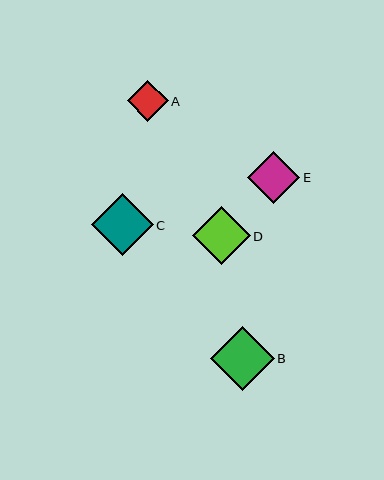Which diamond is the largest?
Diamond B is the largest with a size of approximately 64 pixels.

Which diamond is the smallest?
Diamond A is the smallest with a size of approximately 41 pixels.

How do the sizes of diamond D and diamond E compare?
Diamond D and diamond E are approximately the same size.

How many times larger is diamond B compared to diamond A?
Diamond B is approximately 1.6 times the size of diamond A.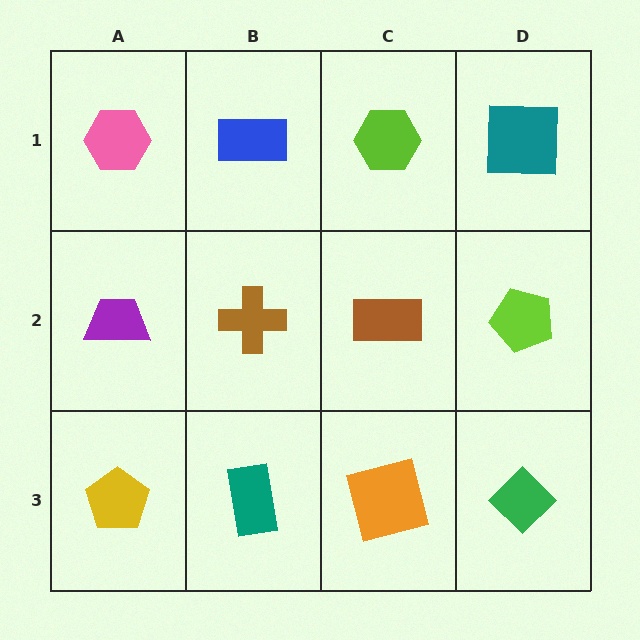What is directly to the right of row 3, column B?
An orange square.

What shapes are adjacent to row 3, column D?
A lime pentagon (row 2, column D), an orange square (row 3, column C).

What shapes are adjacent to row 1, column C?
A brown rectangle (row 2, column C), a blue rectangle (row 1, column B), a teal square (row 1, column D).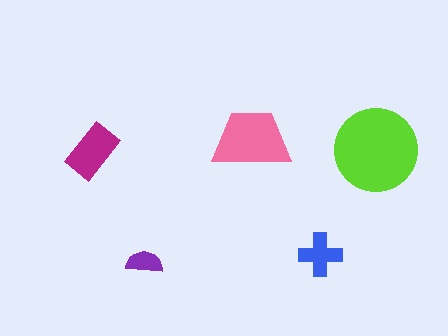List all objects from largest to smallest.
The lime circle, the pink trapezoid, the magenta rectangle, the blue cross, the purple semicircle.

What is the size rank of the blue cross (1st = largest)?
4th.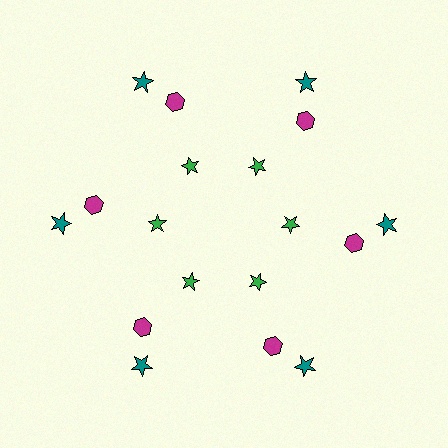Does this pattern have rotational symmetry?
Yes, this pattern has 6-fold rotational symmetry. It looks the same after rotating 60 degrees around the center.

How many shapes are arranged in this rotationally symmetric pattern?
There are 18 shapes, arranged in 6 groups of 3.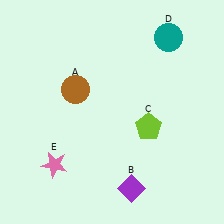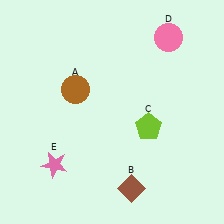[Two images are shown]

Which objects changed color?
B changed from purple to brown. D changed from teal to pink.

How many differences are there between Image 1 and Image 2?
There are 2 differences between the two images.